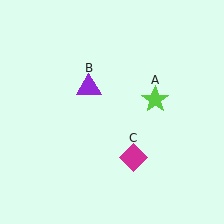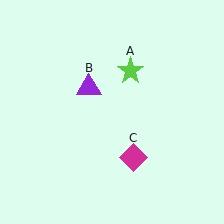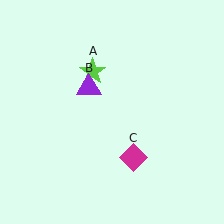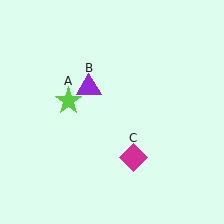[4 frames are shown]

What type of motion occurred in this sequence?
The lime star (object A) rotated counterclockwise around the center of the scene.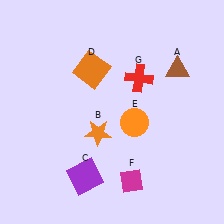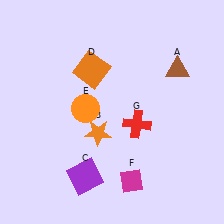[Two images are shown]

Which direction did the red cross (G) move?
The red cross (G) moved down.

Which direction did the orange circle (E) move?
The orange circle (E) moved left.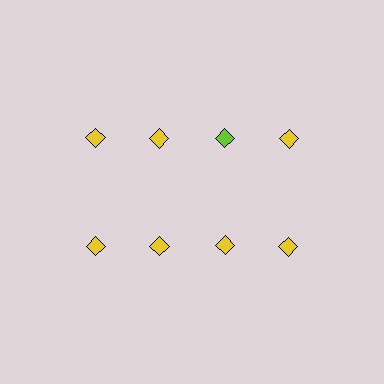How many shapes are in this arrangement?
There are 8 shapes arranged in a grid pattern.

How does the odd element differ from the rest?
It has a different color: lime instead of yellow.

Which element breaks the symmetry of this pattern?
The lime diamond in the top row, center column breaks the symmetry. All other shapes are yellow diamonds.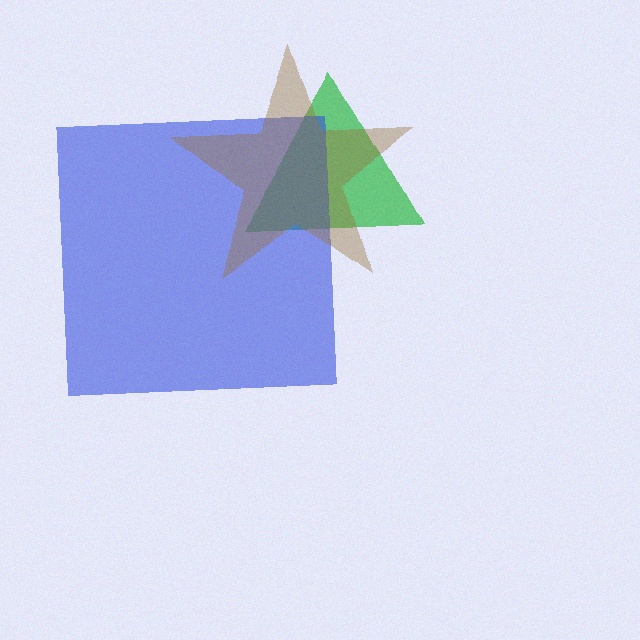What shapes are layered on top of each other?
The layered shapes are: a green triangle, a blue square, a brown star.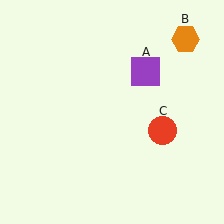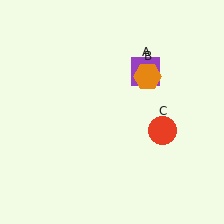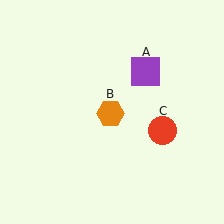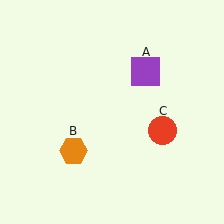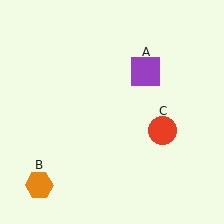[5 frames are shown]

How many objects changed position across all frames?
1 object changed position: orange hexagon (object B).